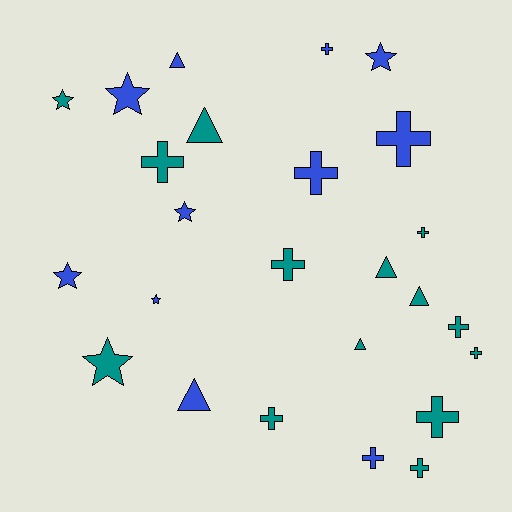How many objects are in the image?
There are 25 objects.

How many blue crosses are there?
There are 4 blue crosses.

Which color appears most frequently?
Teal, with 14 objects.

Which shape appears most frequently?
Cross, with 12 objects.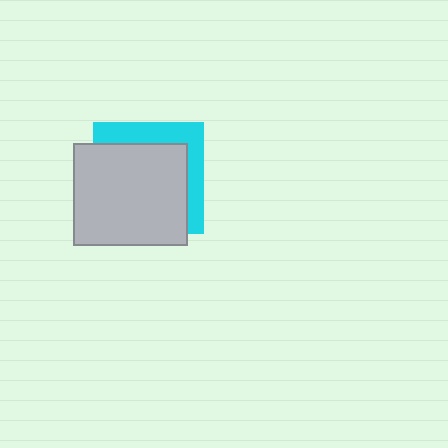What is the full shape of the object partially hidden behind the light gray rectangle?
The partially hidden object is a cyan square.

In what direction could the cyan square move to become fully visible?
The cyan square could move toward the upper-right. That would shift it out from behind the light gray rectangle entirely.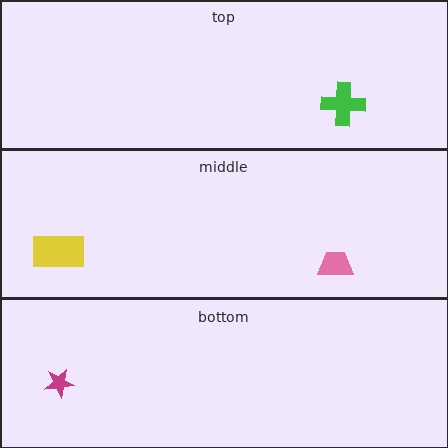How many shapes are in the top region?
1.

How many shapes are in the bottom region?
1.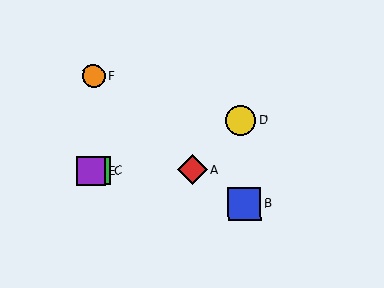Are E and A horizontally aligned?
Yes, both are at y≈170.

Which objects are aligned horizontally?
Objects A, C, E are aligned horizontally.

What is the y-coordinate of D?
Object D is at y≈120.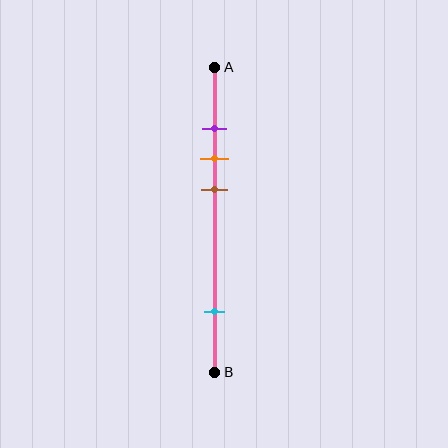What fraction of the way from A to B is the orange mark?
The orange mark is approximately 30% (0.3) of the way from A to B.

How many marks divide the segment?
There are 4 marks dividing the segment.